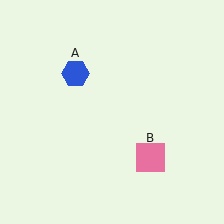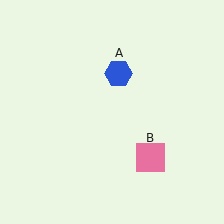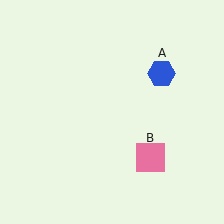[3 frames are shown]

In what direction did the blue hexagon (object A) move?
The blue hexagon (object A) moved right.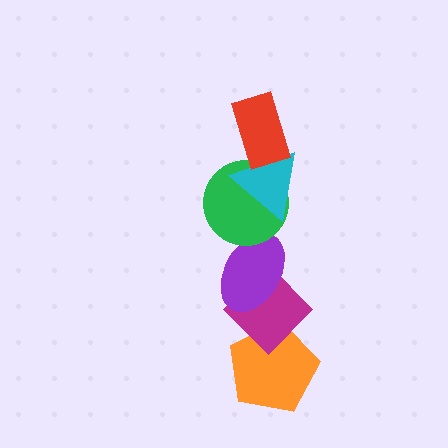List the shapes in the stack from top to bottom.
From top to bottom: the red rectangle, the cyan triangle, the green circle, the purple ellipse, the magenta diamond, the orange pentagon.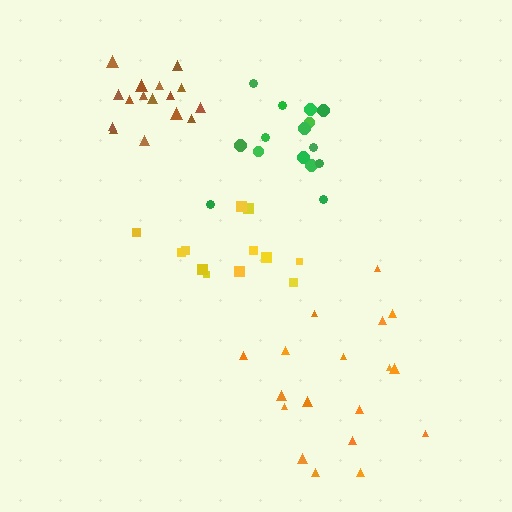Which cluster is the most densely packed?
Brown.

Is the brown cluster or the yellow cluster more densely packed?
Brown.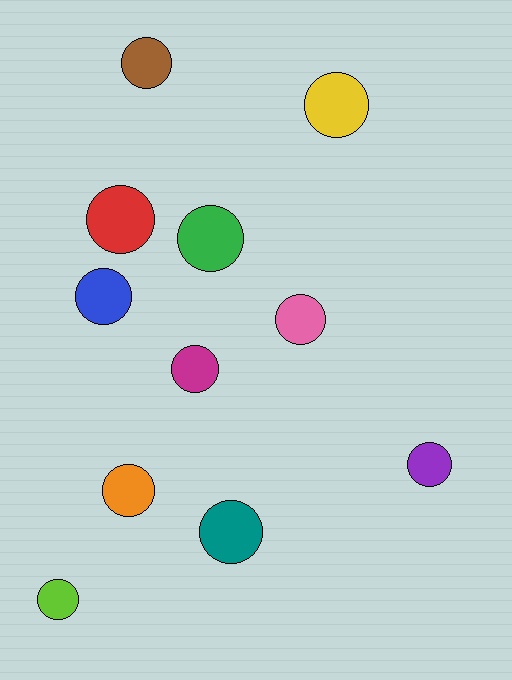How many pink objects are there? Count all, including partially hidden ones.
There is 1 pink object.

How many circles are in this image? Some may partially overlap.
There are 11 circles.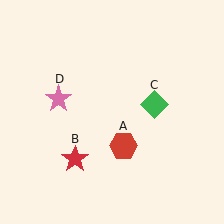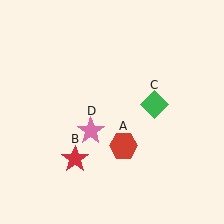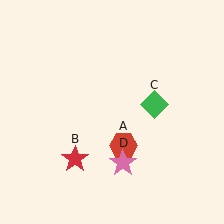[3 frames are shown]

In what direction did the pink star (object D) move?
The pink star (object D) moved down and to the right.